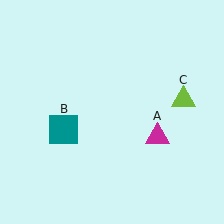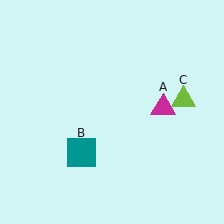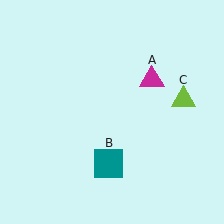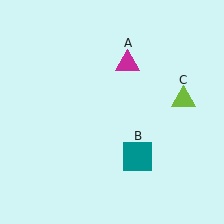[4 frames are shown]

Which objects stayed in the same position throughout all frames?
Lime triangle (object C) remained stationary.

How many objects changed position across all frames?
2 objects changed position: magenta triangle (object A), teal square (object B).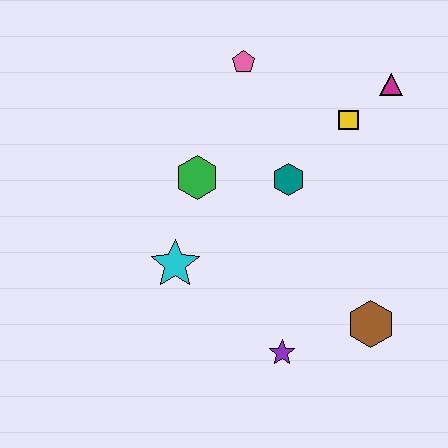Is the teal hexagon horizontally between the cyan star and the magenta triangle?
Yes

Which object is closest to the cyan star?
The green hexagon is closest to the cyan star.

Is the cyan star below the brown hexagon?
No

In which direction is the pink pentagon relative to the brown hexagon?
The pink pentagon is above the brown hexagon.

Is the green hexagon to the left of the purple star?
Yes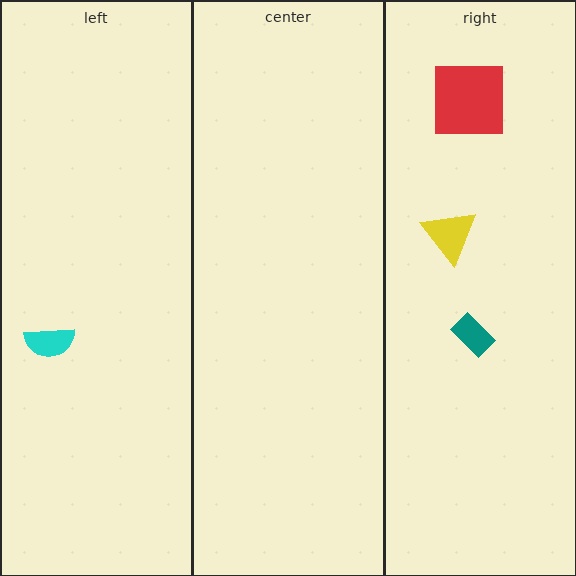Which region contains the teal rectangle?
The right region.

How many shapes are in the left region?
1.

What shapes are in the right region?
The yellow triangle, the red square, the teal rectangle.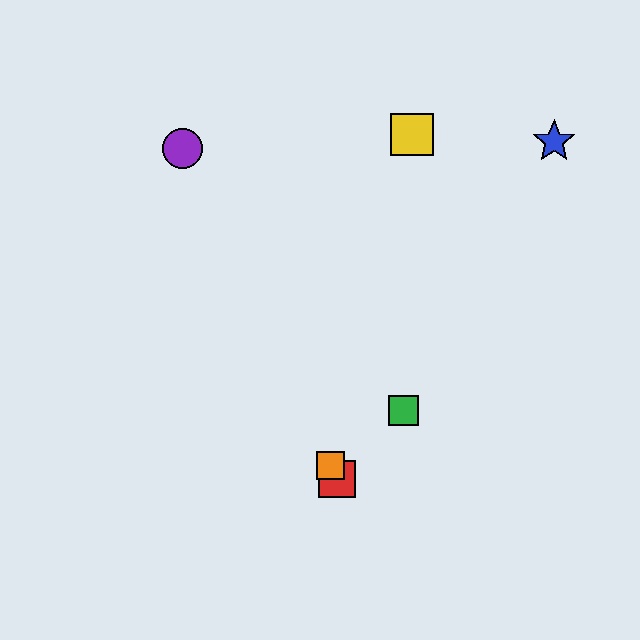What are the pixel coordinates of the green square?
The green square is at (403, 411).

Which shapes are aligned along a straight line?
The red square, the purple circle, the orange square are aligned along a straight line.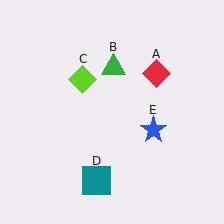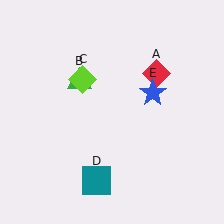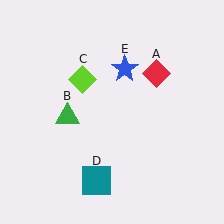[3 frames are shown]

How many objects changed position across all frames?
2 objects changed position: green triangle (object B), blue star (object E).